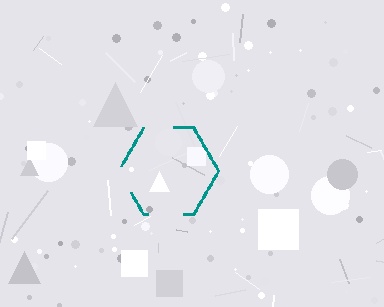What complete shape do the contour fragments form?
The contour fragments form a hexagon.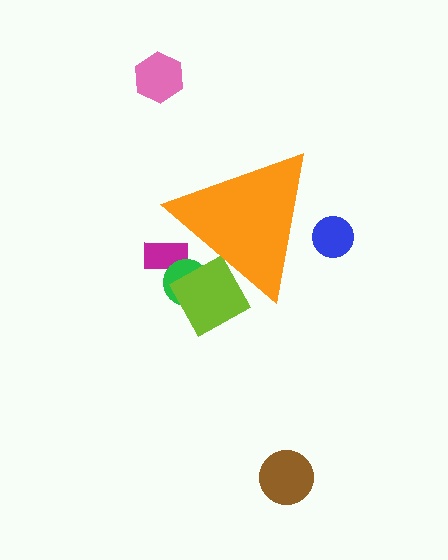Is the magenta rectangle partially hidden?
Yes, the magenta rectangle is partially hidden behind the orange triangle.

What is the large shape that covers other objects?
An orange triangle.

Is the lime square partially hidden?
Yes, the lime square is partially hidden behind the orange triangle.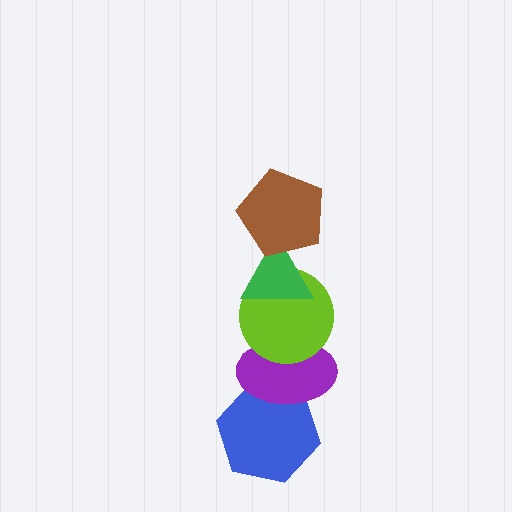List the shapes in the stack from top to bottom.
From top to bottom: the brown pentagon, the green triangle, the lime circle, the purple ellipse, the blue hexagon.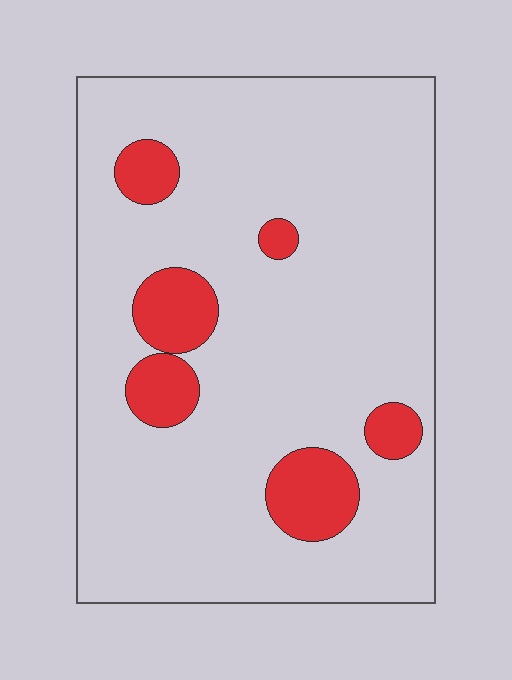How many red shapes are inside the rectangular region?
6.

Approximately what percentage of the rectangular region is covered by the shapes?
Approximately 15%.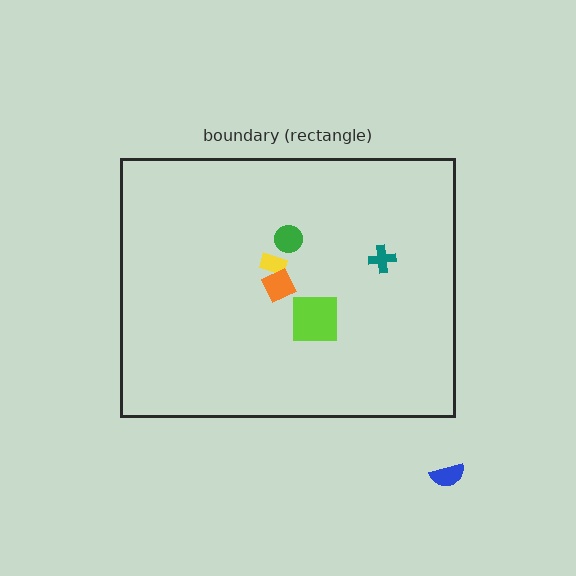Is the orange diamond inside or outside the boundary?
Inside.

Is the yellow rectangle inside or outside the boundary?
Inside.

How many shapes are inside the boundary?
5 inside, 1 outside.